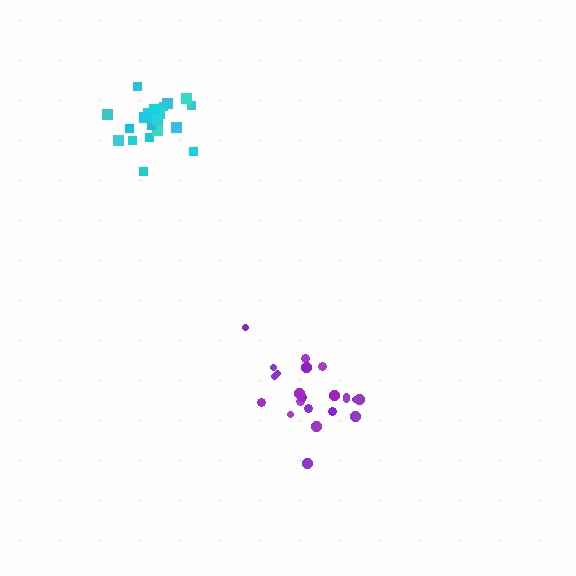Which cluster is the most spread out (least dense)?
Purple.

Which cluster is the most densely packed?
Cyan.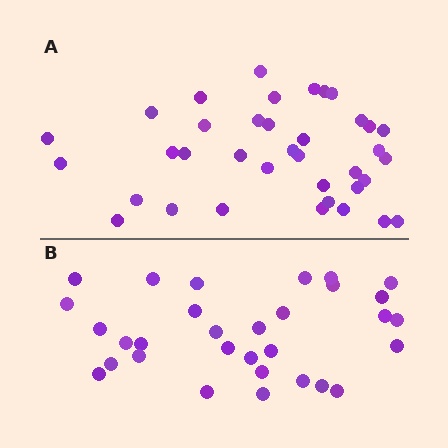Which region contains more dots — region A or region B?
Region A (the top region) has more dots.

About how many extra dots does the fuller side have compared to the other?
Region A has about 6 more dots than region B.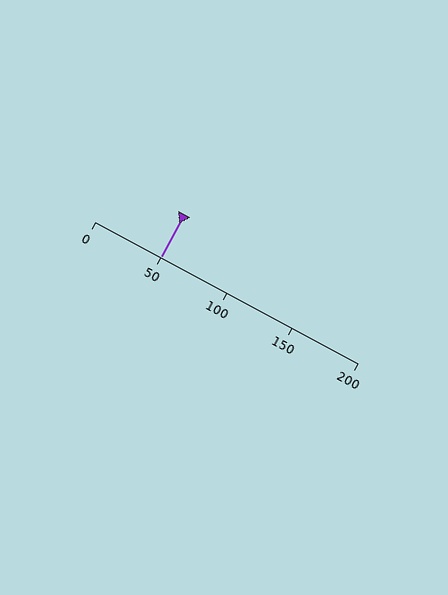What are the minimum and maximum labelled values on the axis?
The axis runs from 0 to 200.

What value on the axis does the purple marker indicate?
The marker indicates approximately 50.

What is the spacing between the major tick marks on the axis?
The major ticks are spaced 50 apart.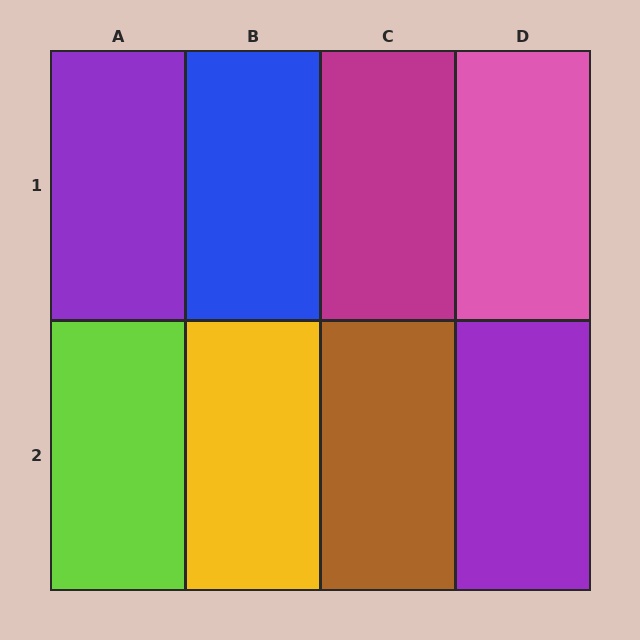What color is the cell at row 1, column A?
Purple.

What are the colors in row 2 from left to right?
Lime, yellow, brown, purple.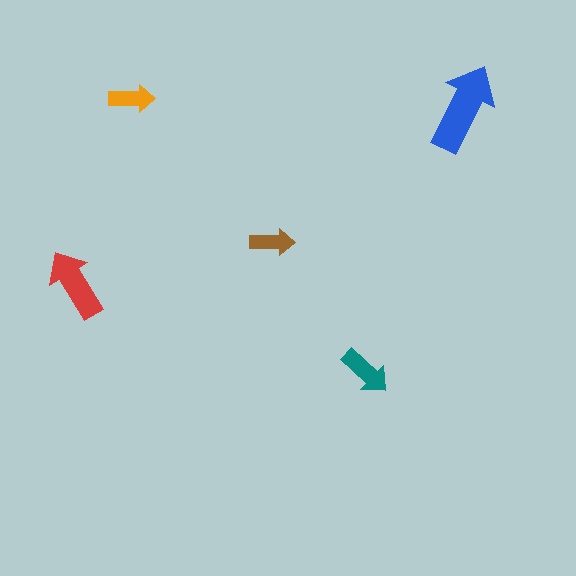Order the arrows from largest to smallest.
the blue one, the red one, the teal one, the orange one, the brown one.